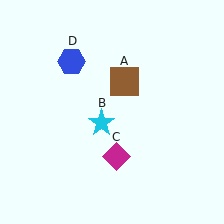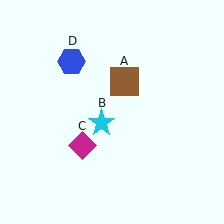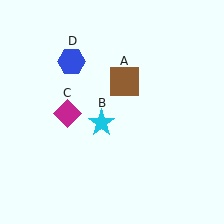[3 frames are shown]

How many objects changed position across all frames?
1 object changed position: magenta diamond (object C).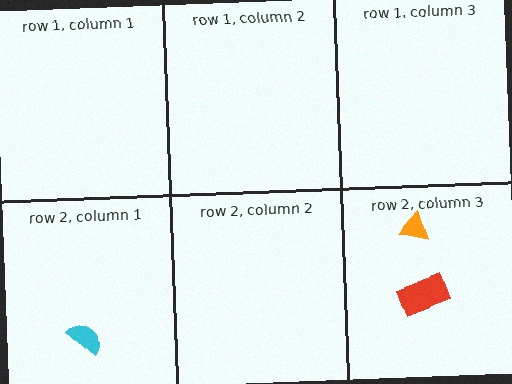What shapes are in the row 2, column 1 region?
The cyan semicircle.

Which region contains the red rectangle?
The row 2, column 3 region.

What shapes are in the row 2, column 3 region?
The red rectangle, the orange triangle.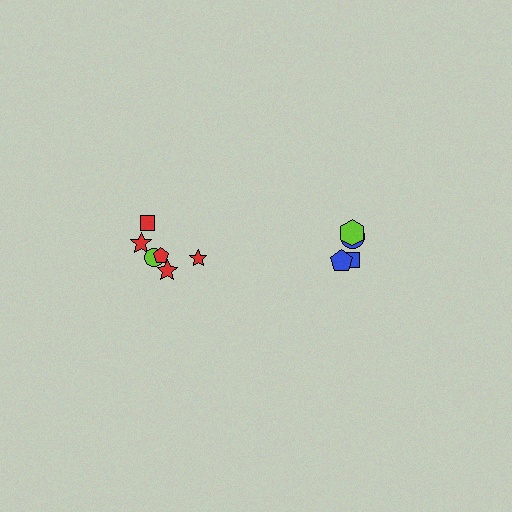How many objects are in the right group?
There are 4 objects.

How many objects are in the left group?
There are 6 objects.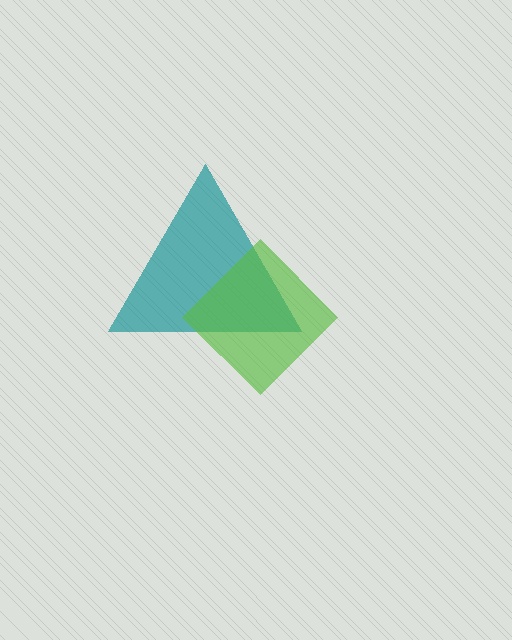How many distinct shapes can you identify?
There are 2 distinct shapes: a teal triangle, a lime diamond.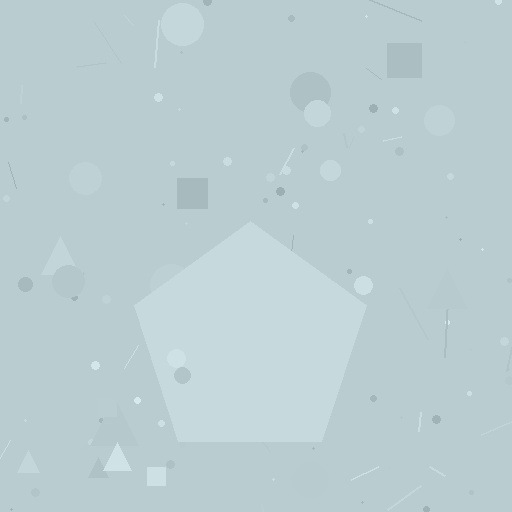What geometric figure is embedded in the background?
A pentagon is embedded in the background.